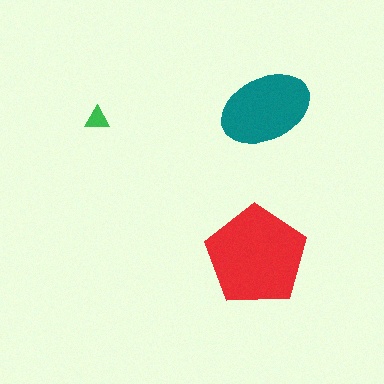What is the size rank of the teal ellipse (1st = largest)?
2nd.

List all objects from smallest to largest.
The green triangle, the teal ellipse, the red pentagon.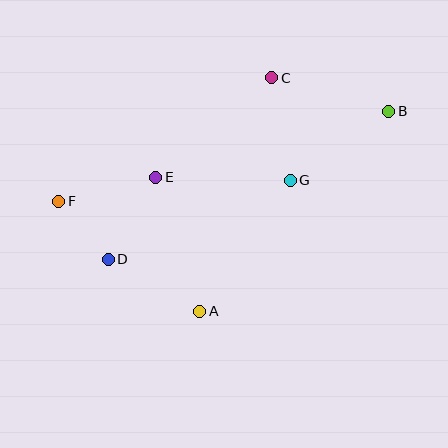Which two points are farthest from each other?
Points B and F are farthest from each other.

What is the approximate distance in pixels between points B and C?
The distance between B and C is approximately 122 pixels.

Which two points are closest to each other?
Points D and F are closest to each other.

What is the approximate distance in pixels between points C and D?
The distance between C and D is approximately 244 pixels.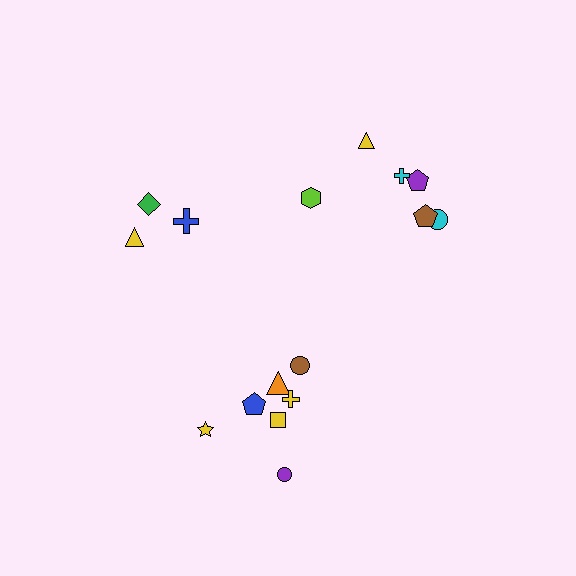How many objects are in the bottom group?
There are 7 objects.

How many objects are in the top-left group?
There are 3 objects.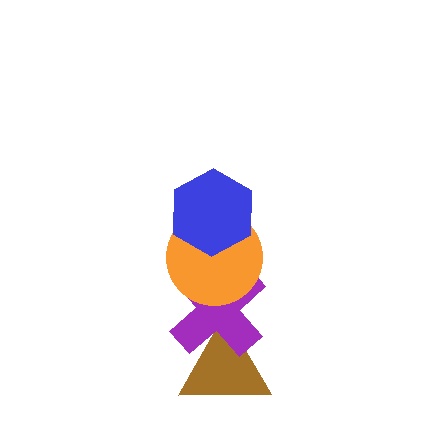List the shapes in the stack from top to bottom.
From top to bottom: the blue hexagon, the orange circle, the purple cross, the brown triangle.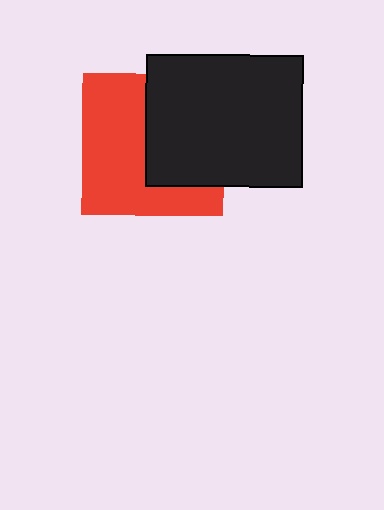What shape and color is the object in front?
The object in front is a black rectangle.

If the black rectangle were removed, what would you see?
You would see the complete red square.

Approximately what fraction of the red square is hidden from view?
Roughly 45% of the red square is hidden behind the black rectangle.